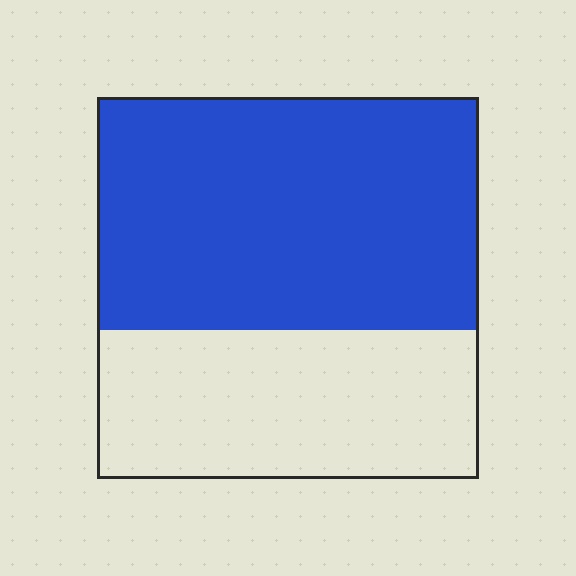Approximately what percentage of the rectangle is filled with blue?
Approximately 60%.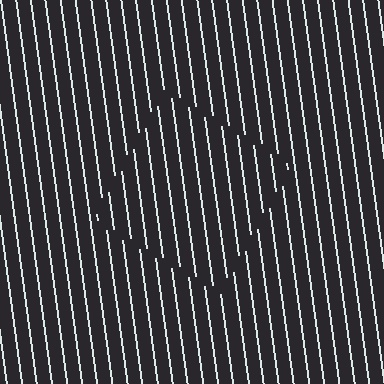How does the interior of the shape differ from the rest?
The interior of the shape contains the same grating, shifted by half a period — the contour is defined by the phase discontinuity where line-ends from the inner and outer gratings abut.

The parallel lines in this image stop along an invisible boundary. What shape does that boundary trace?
An illusory square. The interior of the shape contains the same grating, shifted by half a period — the contour is defined by the phase discontinuity where line-ends from the inner and outer gratings abut.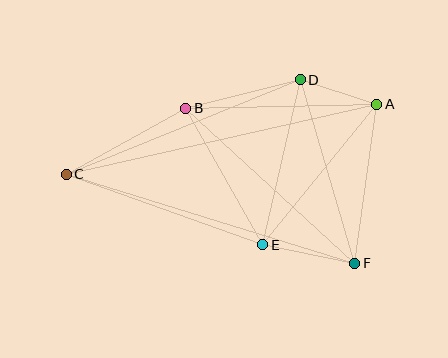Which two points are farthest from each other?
Points A and C are farthest from each other.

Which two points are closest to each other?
Points A and D are closest to each other.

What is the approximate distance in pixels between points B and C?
The distance between B and C is approximately 136 pixels.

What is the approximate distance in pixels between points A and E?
The distance between A and E is approximately 181 pixels.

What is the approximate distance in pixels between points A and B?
The distance between A and B is approximately 191 pixels.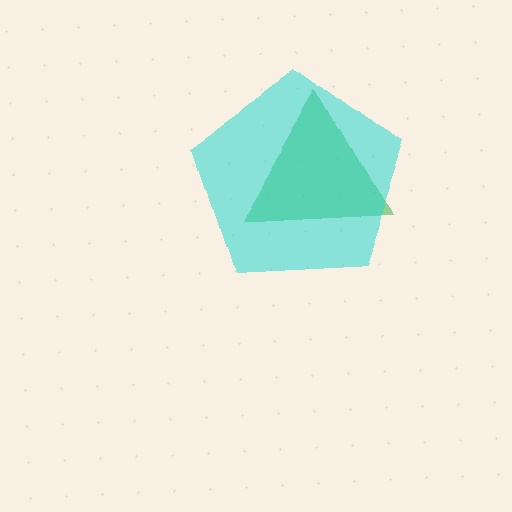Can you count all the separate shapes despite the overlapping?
Yes, there are 2 separate shapes.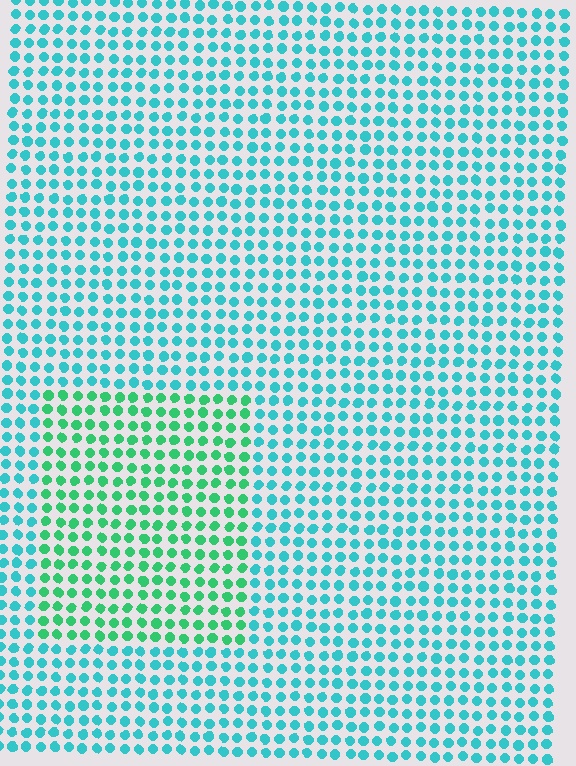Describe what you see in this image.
The image is filled with small cyan elements in a uniform arrangement. A rectangle-shaped region is visible where the elements are tinted to a slightly different hue, forming a subtle color boundary.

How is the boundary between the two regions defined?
The boundary is defined purely by a slight shift in hue (about 37 degrees). Spacing, size, and orientation are identical on both sides.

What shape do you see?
I see a rectangle.